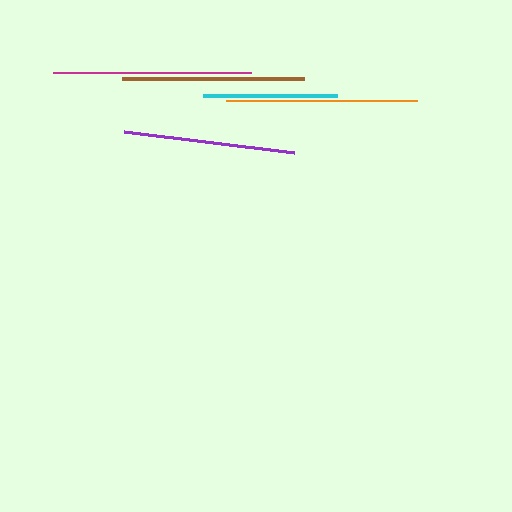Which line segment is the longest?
The magenta line is the longest at approximately 198 pixels.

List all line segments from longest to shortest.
From longest to shortest: magenta, orange, brown, purple, cyan.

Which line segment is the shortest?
The cyan line is the shortest at approximately 133 pixels.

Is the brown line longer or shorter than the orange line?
The orange line is longer than the brown line.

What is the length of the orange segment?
The orange segment is approximately 191 pixels long.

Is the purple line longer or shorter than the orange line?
The orange line is longer than the purple line.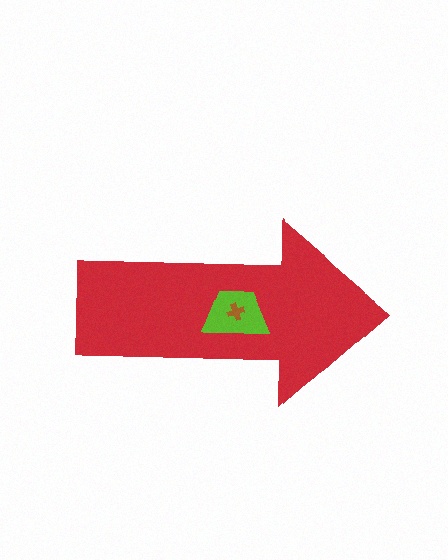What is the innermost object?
The brown cross.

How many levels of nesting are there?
3.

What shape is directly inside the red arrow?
The lime trapezoid.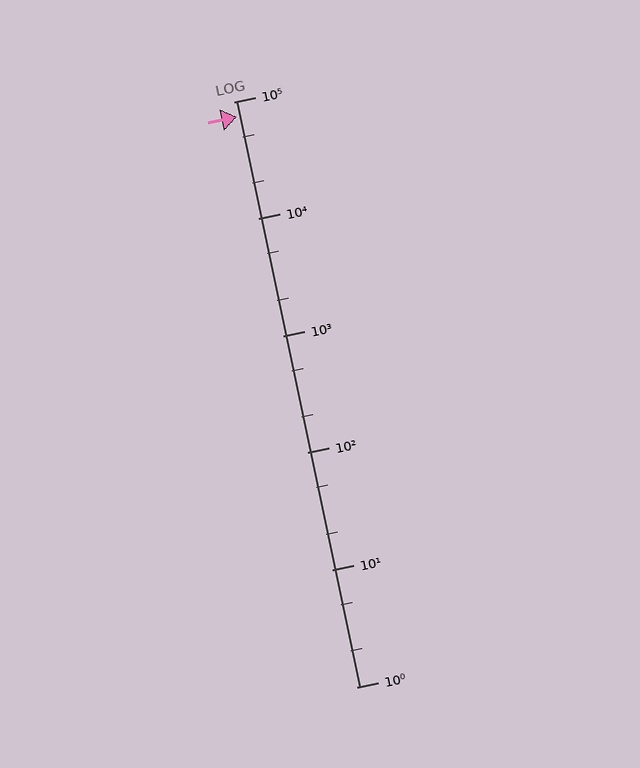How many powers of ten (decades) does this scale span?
The scale spans 5 decades, from 1 to 100000.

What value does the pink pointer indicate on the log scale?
The pointer indicates approximately 74000.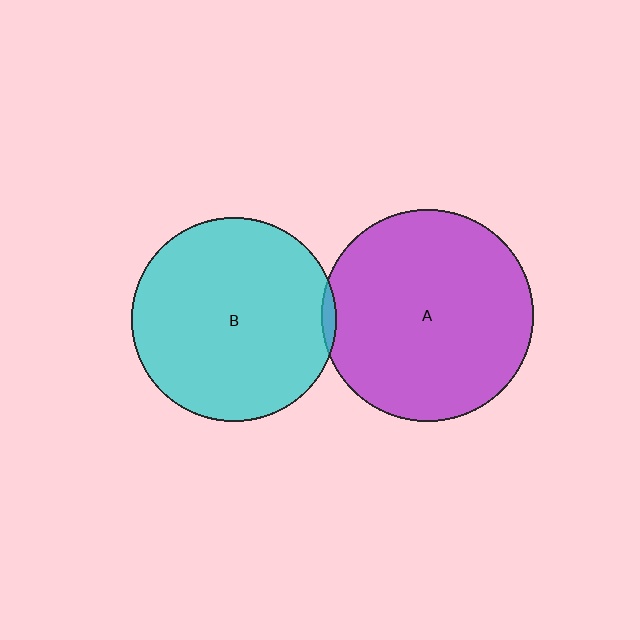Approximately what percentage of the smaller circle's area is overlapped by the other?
Approximately 5%.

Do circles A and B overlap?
Yes.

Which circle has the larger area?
Circle A (purple).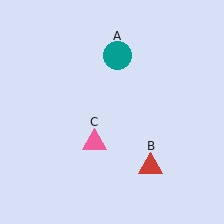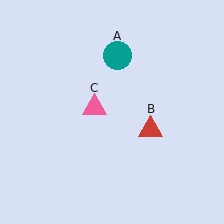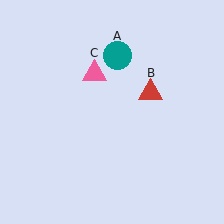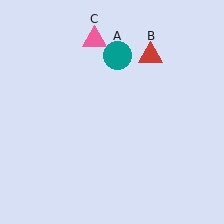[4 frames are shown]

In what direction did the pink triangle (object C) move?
The pink triangle (object C) moved up.